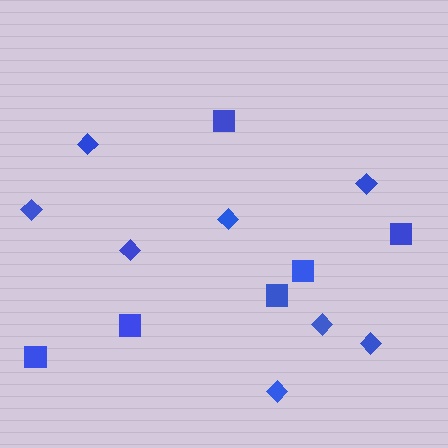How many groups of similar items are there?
There are 2 groups: one group of diamonds (8) and one group of squares (6).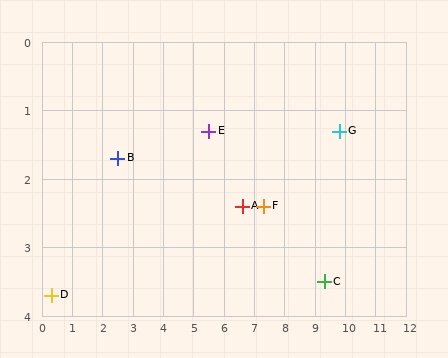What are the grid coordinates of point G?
Point G is at approximately (9.8, 1.3).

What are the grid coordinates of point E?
Point E is at approximately (5.5, 1.3).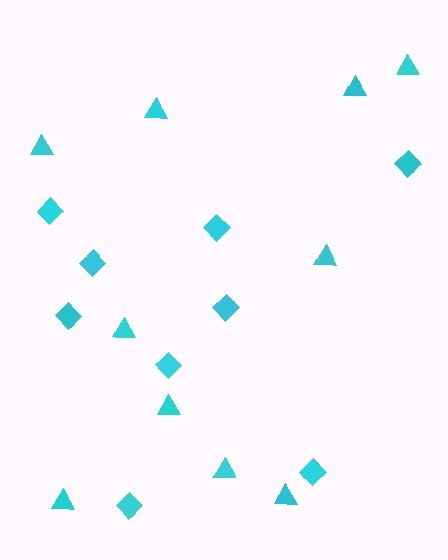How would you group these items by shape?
There are 2 groups: one group of diamonds (9) and one group of triangles (10).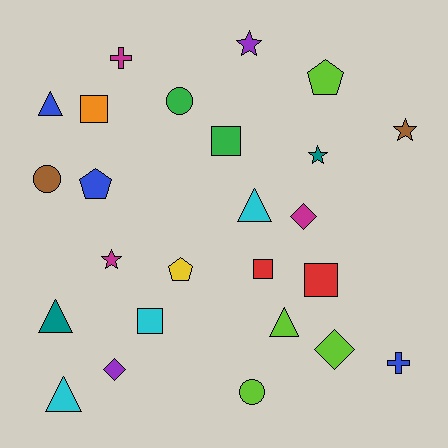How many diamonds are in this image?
There are 3 diamonds.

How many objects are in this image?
There are 25 objects.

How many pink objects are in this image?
There are no pink objects.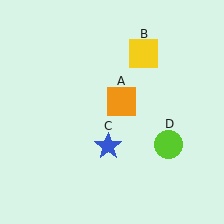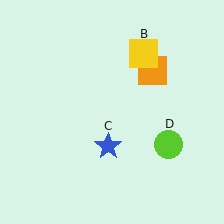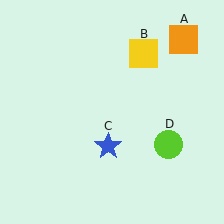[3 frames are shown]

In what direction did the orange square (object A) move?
The orange square (object A) moved up and to the right.